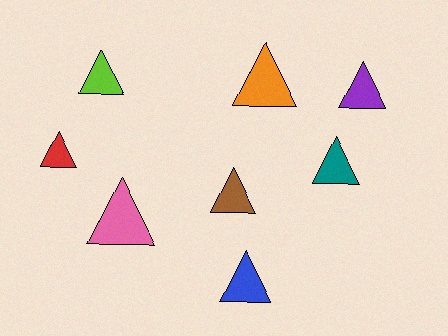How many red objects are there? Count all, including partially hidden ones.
There is 1 red object.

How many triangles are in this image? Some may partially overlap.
There are 8 triangles.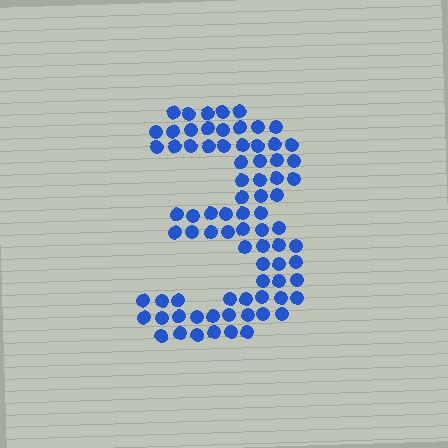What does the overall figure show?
The overall figure shows the digit 3.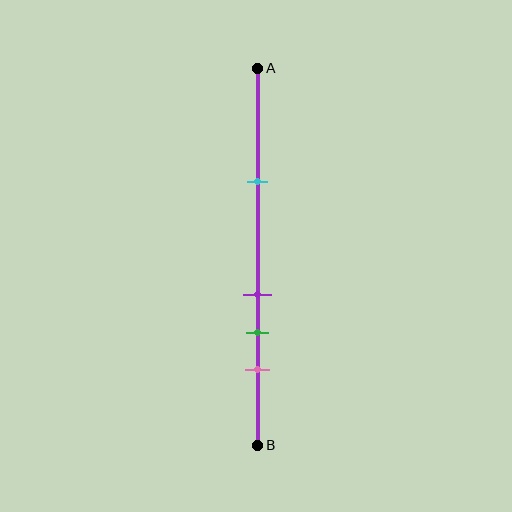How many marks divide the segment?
There are 4 marks dividing the segment.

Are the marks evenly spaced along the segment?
No, the marks are not evenly spaced.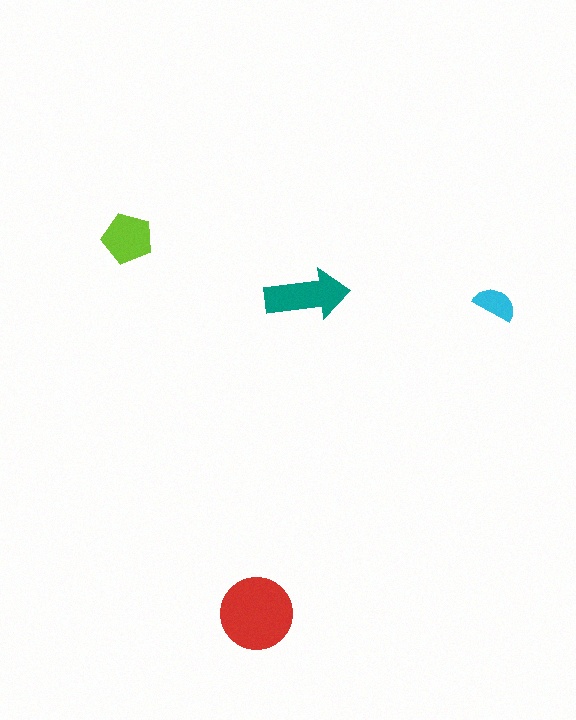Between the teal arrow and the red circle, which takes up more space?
The red circle.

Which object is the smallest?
The cyan semicircle.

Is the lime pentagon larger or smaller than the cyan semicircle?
Larger.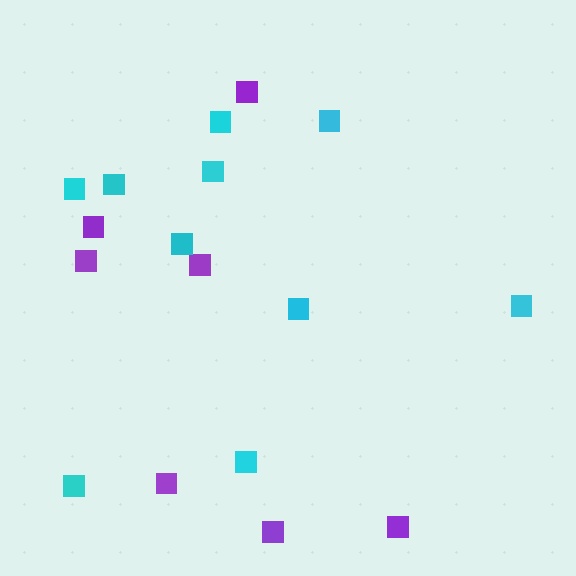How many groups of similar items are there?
There are 2 groups: one group of purple squares (7) and one group of cyan squares (10).